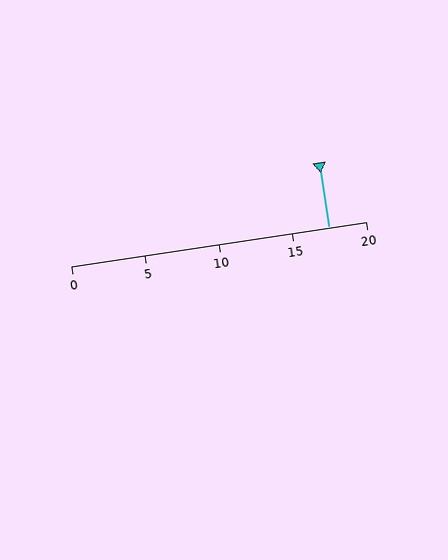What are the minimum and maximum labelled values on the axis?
The axis runs from 0 to 20.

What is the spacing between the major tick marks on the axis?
The major ticks are spaced 5 apart.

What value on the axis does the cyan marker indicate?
The marker indicates approximately 17.5.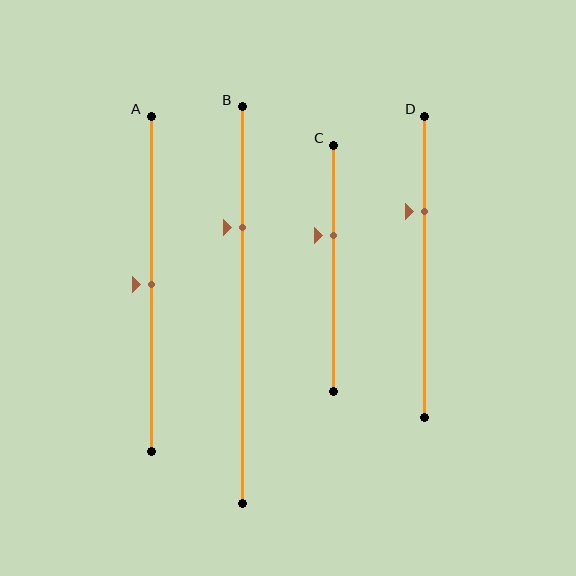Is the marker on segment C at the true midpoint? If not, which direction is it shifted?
No, the marker on segment C is shifted upward by about 13% of the segment length.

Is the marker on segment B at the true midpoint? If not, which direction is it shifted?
No, the marker on segment B is shifted upward by about 19% of the segment length.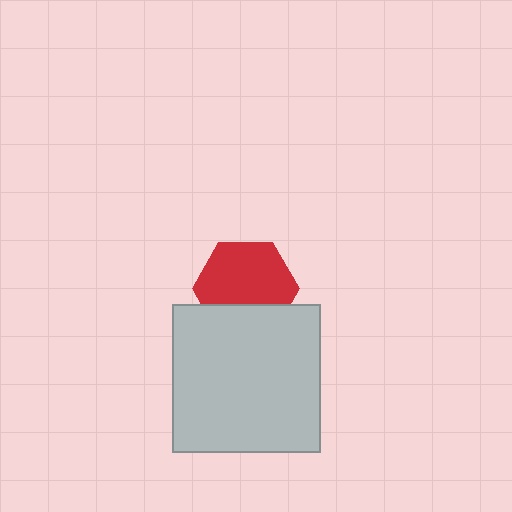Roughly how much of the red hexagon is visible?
Most of it is visible (roughly 69%).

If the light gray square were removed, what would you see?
You would see the complete red hexagon.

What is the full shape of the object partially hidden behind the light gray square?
The partially hidden object is a red hexagon.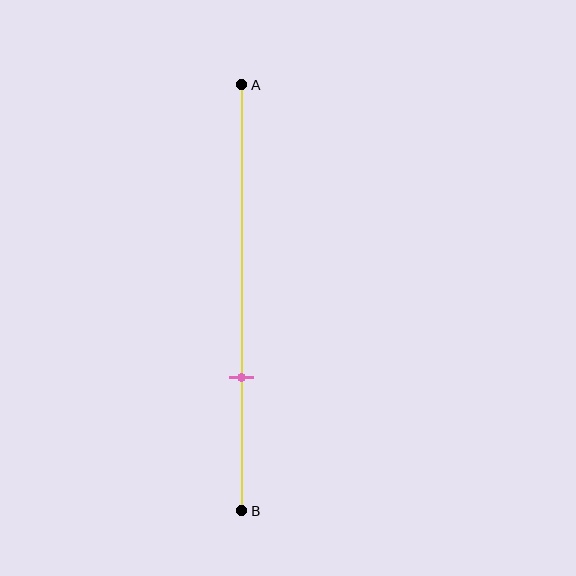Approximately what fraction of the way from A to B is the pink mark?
The pink mark is approximately 70% of the way from A to B.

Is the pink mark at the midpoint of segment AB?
No, the mark is at about 70% from A, not at the 50% midpoint.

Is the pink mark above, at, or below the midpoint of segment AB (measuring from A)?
The pink mark is below the midpoint of segment AB.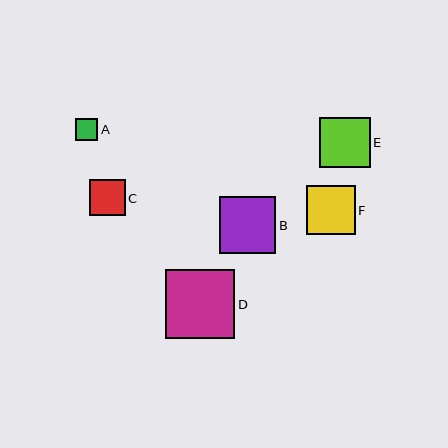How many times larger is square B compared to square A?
Square B is approximately 2.5 times the size of square A.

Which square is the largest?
Square D is the largest with a size of approximately 69 pixels.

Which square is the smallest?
Square A is the smallest with a size of approximately 22 pixels.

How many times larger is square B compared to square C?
Square B is approximately 1.6 times the size of square C.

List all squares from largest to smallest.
From largest to smallest: D, B, E, F, C, A.